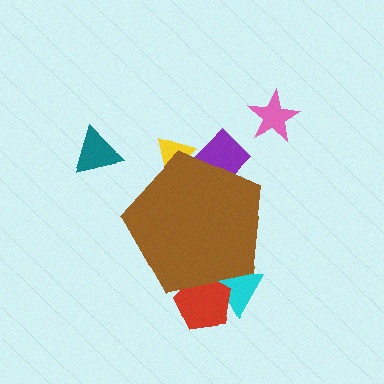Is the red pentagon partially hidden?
Yes, the red pentagon is partially hidden behind the brown pentagon.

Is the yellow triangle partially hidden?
Yes, the yellow triangle is partially hidden behind the brown pentagon.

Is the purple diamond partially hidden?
Yes, the purple diamond is partially hidden behind the brown pentagon.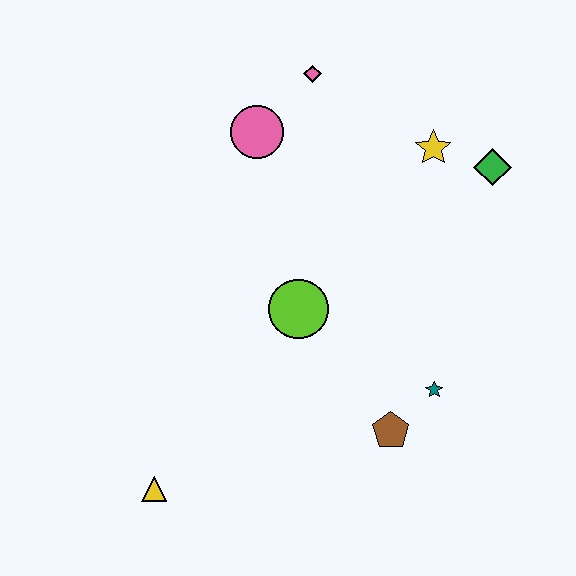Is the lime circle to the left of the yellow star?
Yes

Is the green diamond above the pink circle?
No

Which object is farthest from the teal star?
The pink diamond is farthest from the teal star.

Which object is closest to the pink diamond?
The pink circle is closest to the pink diamond.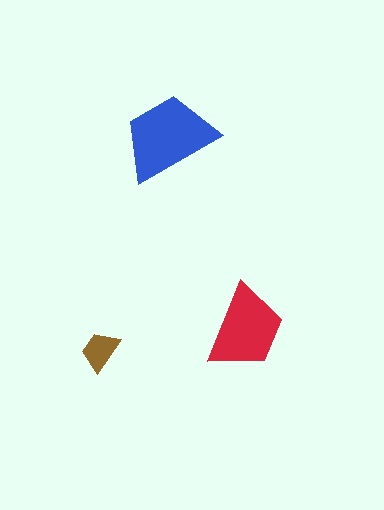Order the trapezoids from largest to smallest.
the blue one, the red one, the brown one.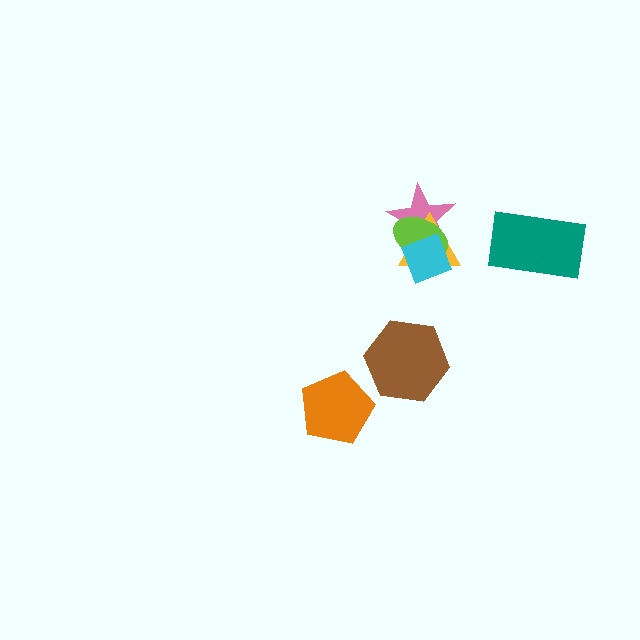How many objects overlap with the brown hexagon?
0 objects overlap with the brown hexagon.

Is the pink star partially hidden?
Yes, it is partially covered by another shape.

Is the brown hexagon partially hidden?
No, no other shape covers it.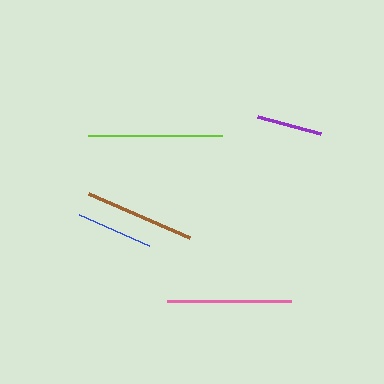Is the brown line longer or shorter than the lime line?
The lime line is longer than the brown line.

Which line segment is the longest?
The lime line is the longest at approximately 134 pixels.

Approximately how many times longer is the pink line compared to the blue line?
The pink line is approximately 1.6 times the length of the blue line.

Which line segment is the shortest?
The purple line is the shortest at approximately 65 pixels.